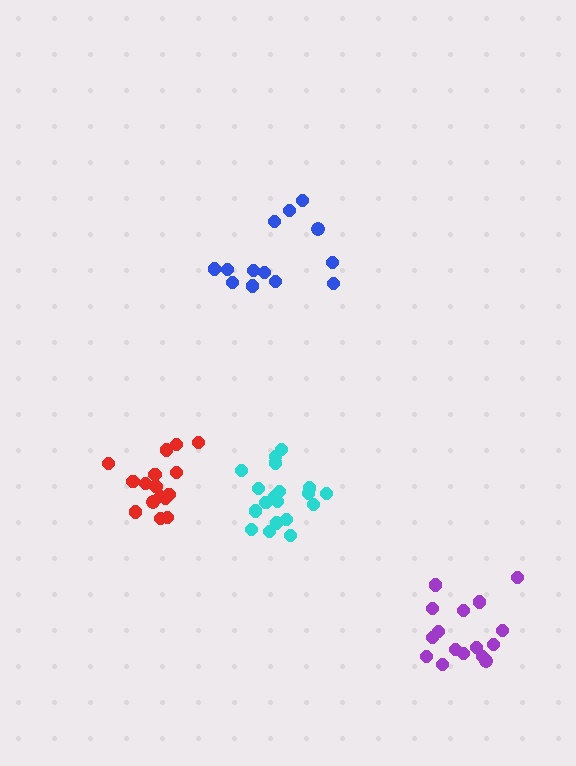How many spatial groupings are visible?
There are 4 spatial groupings.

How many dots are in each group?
Group 1: 16 dots, Group 2: 19 dots, Group 3: 16 dots, Group 4: 13 dots (64 total).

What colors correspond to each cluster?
The clusters are colored: red, cyan, purple, blue.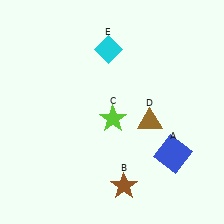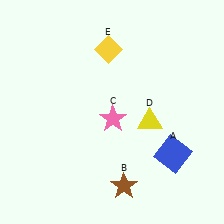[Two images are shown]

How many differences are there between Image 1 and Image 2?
There are 3 differences between the two images.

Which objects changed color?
C changed from lime to pink. D changed from brown to yellow. E changed from cyan to yellow.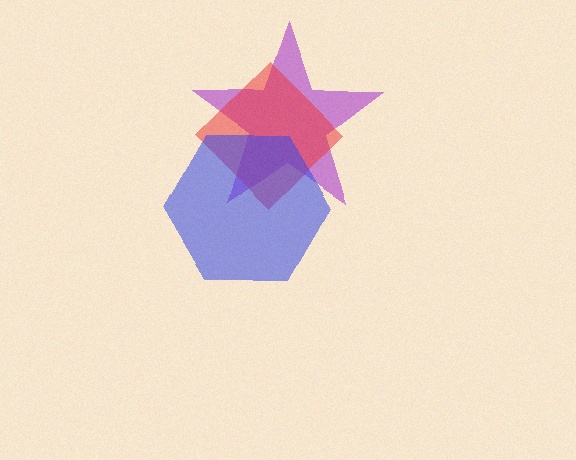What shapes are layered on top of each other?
The layered shapes are: a purple star, a red diamond, a blue hexagon.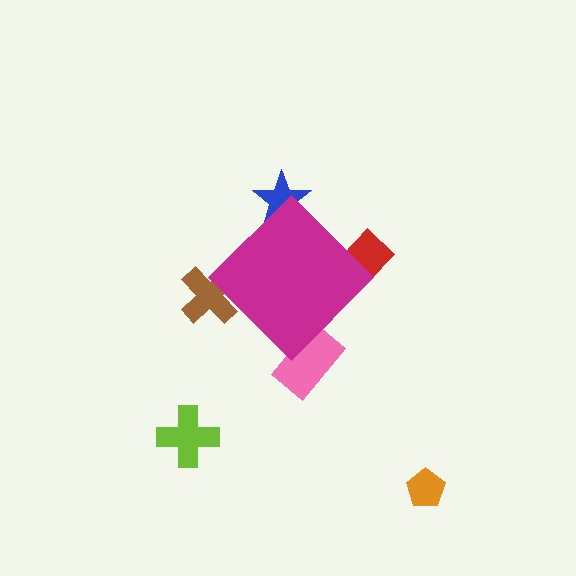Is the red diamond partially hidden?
Yes, the red diamond is partially hidden behind the magenta diamond.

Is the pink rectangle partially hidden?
Yes, the pink rectangle is partially hidden behind the magenta diamond.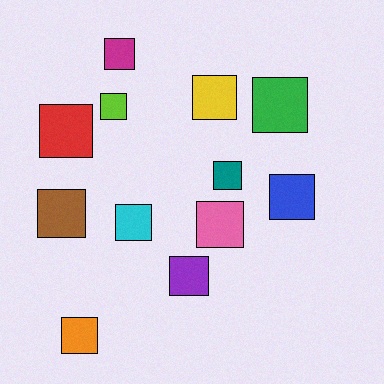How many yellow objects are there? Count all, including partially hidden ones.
There is 1 yellow object.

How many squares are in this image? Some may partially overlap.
There are 12 squares.